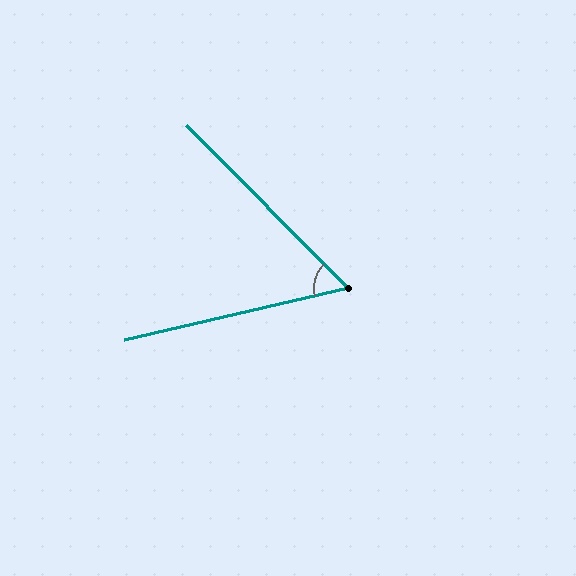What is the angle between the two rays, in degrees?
Approximately 58 degrees.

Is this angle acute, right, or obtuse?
It is acute.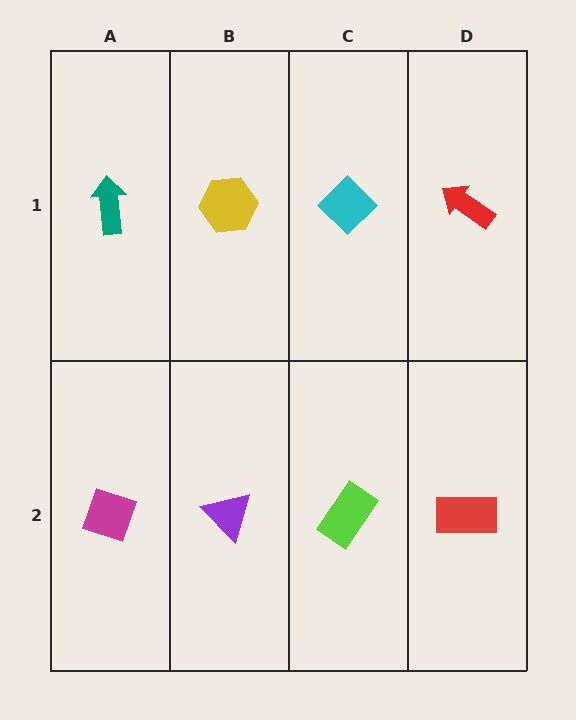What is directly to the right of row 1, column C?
A red arrow.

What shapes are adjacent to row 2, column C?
A cyan diamond (row 1, column C), a purple triangle (row 2, column B), a red rectangle (row 2, column D).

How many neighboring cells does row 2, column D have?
2.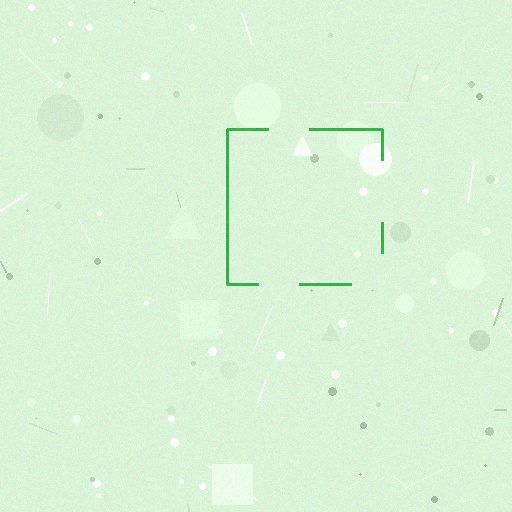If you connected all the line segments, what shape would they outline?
They would outline a square.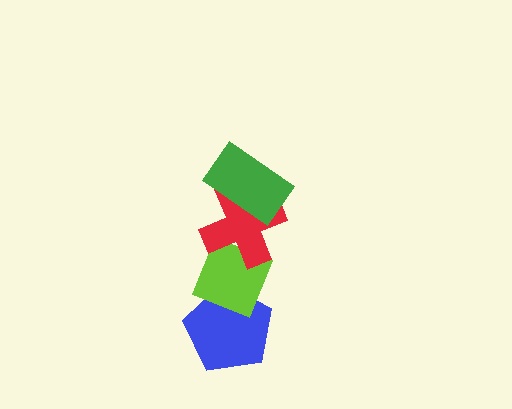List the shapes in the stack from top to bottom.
From top to bottom: the green rectangle, the red cross, the lime diamond, the blue pentagon.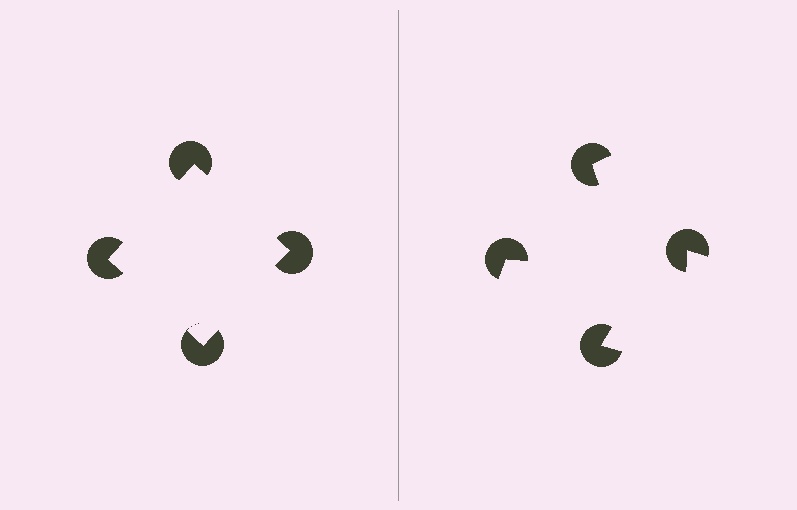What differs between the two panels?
The pac-man discs are positioned identically on both sides; only the wedge orientations differ. On the left they align to a square; on the right they are misaligned.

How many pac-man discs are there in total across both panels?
8 — 4 on each side.